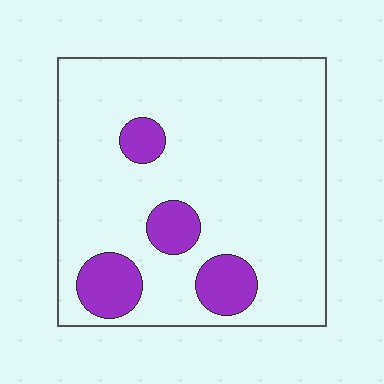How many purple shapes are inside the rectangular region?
4.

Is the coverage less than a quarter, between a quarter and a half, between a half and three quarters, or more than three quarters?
Less than a quarter.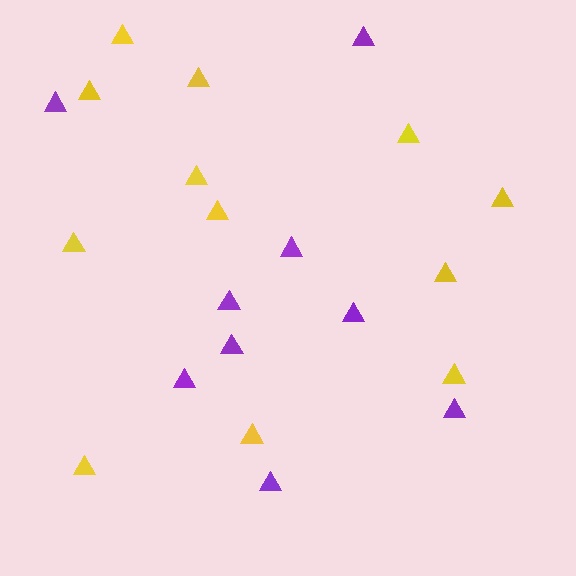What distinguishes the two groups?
There are 2 groups: one group of purple triangles (9) and one group of yellow triangles (12).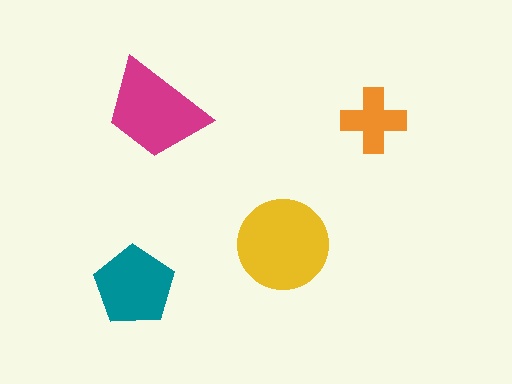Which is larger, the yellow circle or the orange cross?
The yellow circle.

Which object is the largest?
The yellow circle.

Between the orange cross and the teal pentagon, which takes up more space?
The teal pentagon.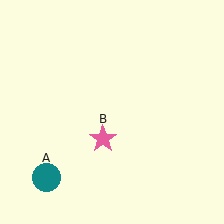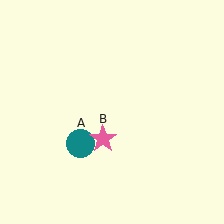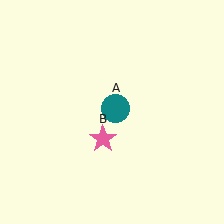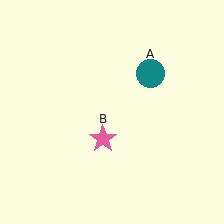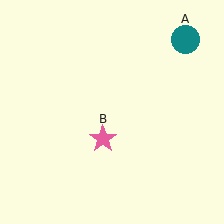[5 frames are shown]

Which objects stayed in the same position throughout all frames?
Pink star (object B) remained stationary.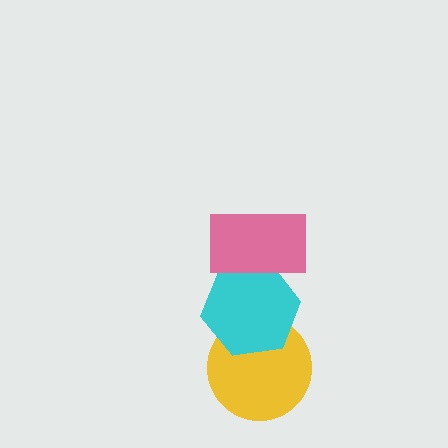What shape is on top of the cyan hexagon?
The pink rectangle is on top of the cyan hexagon.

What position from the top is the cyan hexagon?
The cyan hexagon is 2nd from the top.